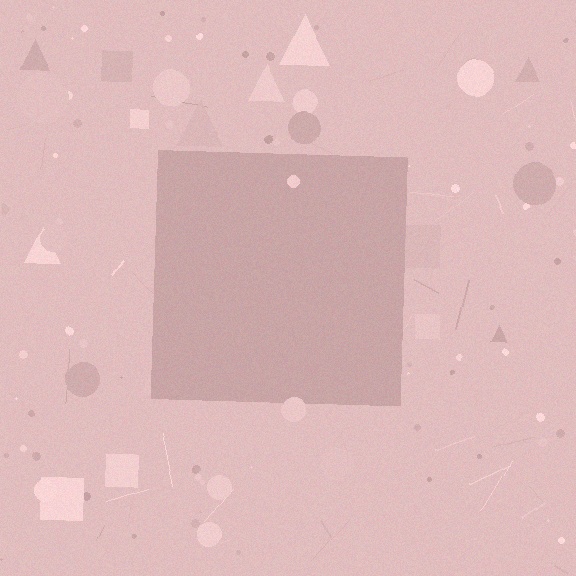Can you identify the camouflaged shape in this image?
The camouflaged shape is a square.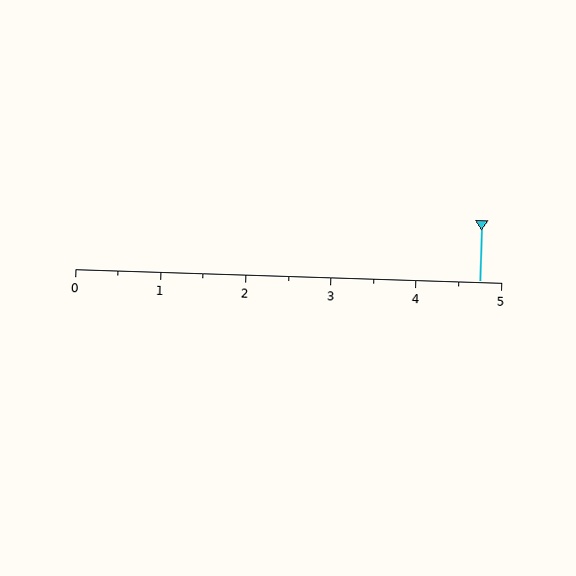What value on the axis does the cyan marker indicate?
The marker indicates approximately 4.8.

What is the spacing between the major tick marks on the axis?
The major ticks are spaced 1 apart.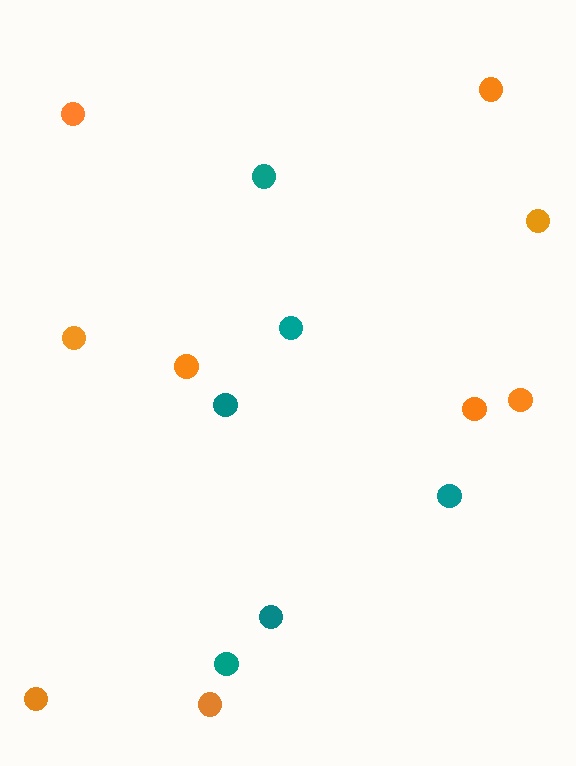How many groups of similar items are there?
There are 2 groups: one group of teal circles (6) and one group of orange circles (9).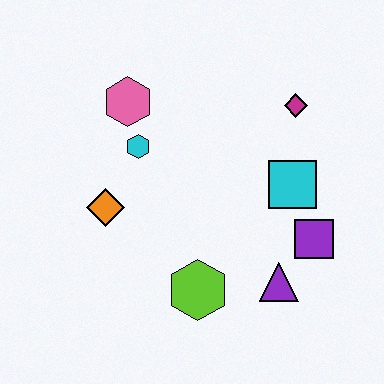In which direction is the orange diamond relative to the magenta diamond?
The orange diamond is to the left of the magenta diamond.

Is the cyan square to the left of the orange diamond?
No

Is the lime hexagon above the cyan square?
No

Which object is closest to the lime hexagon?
The purple triangle is closest to the lime hexagon.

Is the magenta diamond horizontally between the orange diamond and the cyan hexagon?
No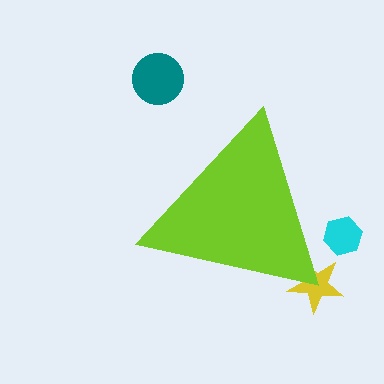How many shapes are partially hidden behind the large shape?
2 shapes are partially hidden.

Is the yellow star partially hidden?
Yes, the yellow star is partially hidden behind the lime triangle.